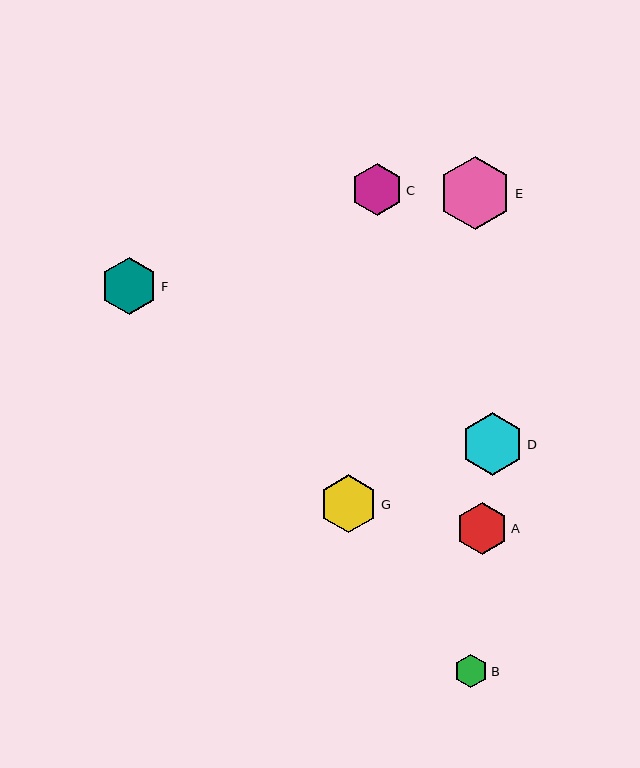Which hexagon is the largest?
Hexagon E is the largest with a size of approximately 73 pixels.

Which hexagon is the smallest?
Hexagon B is the smallest with a size of approximately 33 pixels.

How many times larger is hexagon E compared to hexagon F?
Hexagon E is approximately 1.3 times the size of hexagon F.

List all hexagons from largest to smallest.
From largest to smallest: E, D, G, F, C, A, B.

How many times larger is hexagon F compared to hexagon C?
Hexagon F is approximately 1.1 times the size of hexagon C.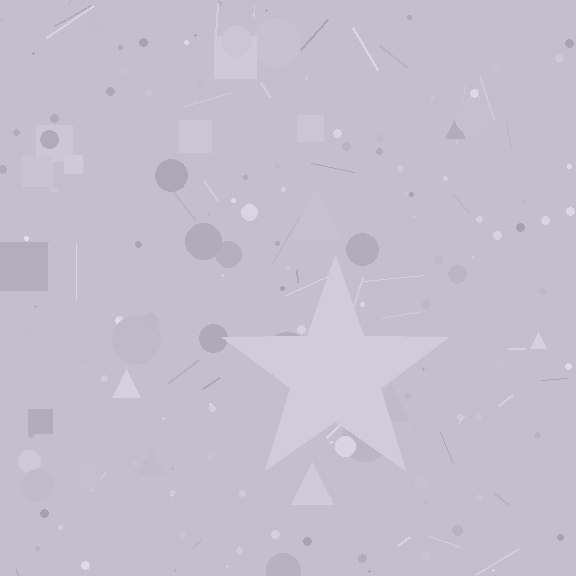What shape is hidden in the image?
A star is hidden in the image.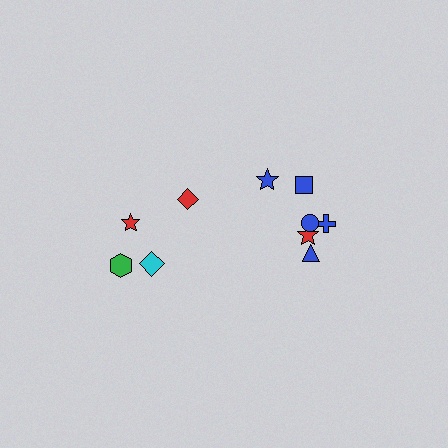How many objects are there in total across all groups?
There are 10 objects.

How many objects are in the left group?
There are 4 objects.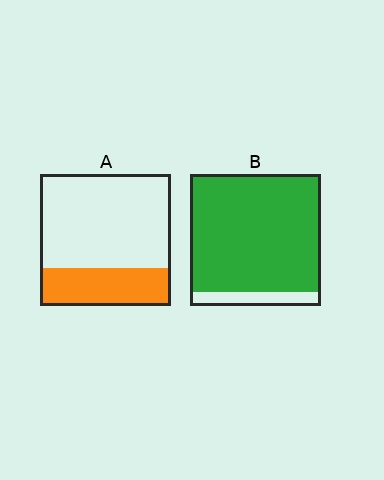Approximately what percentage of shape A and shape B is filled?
A is approximately 30% and B is approximately 90%.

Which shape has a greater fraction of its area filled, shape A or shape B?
Shape B.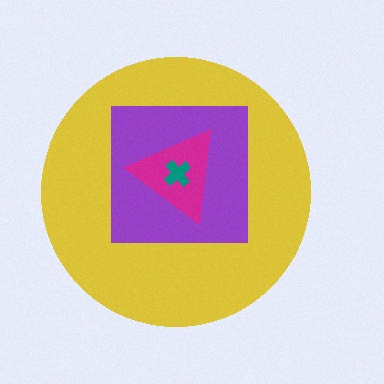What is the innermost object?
The teal cross.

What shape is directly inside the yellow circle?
The purple square.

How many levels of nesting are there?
4.